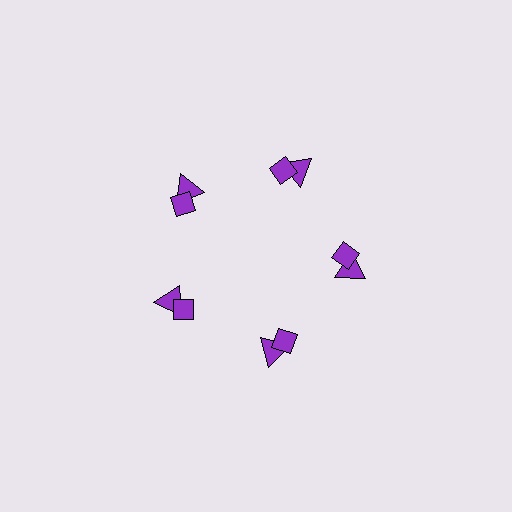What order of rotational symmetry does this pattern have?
This pattern has 5-fold rotational symmetry.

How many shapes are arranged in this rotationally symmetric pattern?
There are 10 shapes, arranged in 5 groups of 2.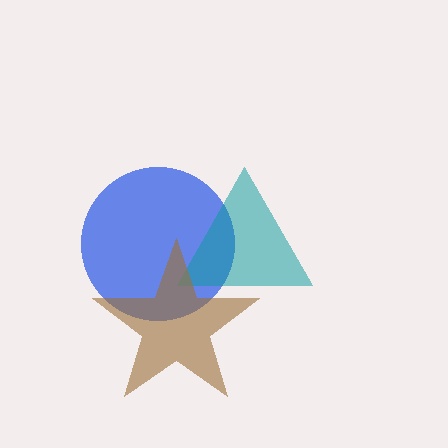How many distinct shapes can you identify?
There are 3 distinct shapes: a blue circle, a teal triangle, a brown star.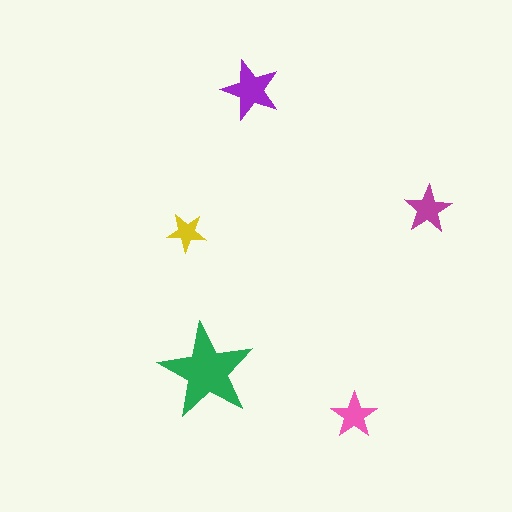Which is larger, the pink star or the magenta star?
The magenta one.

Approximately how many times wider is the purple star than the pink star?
About 1.5 times wider.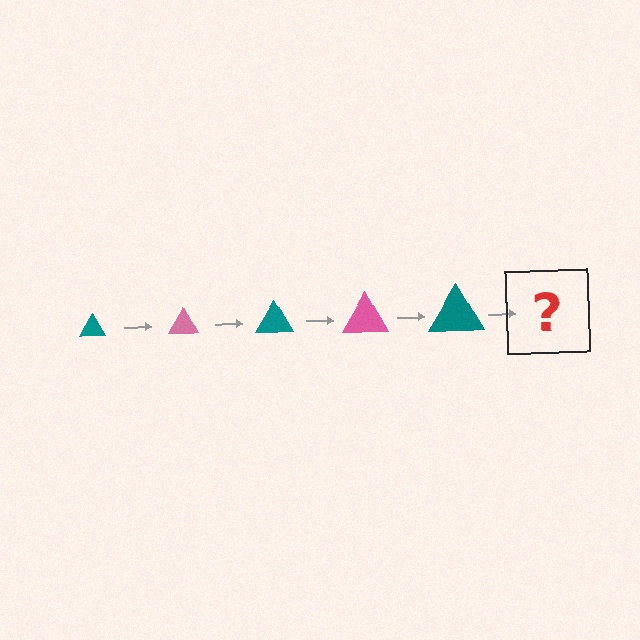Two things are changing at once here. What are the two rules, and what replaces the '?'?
The two rules are that the triangle grows larger each step and the color cycles through teal and pink. The '?' should be a pink triangle, larger than the previous one.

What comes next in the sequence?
The next element should be a pink triangle, larger than the previous one.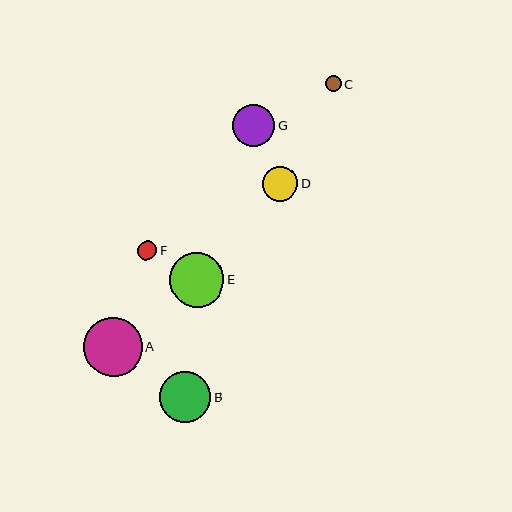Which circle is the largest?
Circle A is the largest with a size of approximately 58 pixels.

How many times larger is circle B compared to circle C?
Circle B is approximately 3.2 times the size of circle C.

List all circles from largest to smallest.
From largest to smallest: A, E, B, G, D, F, C.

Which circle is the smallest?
Circle C is the smallest with a size of approximately 16 pixels.